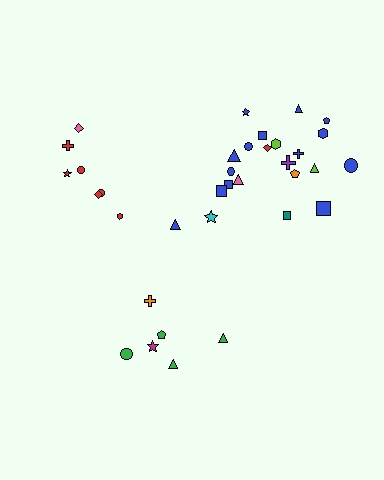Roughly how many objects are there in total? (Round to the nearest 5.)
Roughly 35 objects in total.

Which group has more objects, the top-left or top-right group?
The top-right group.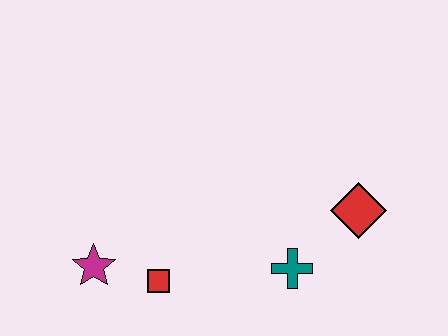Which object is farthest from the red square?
The red diamond is farthest from the red square.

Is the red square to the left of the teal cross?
Yes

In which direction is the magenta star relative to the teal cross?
The magenta star is to the left of the teal cross.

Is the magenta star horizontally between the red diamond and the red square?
No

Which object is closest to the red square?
The magenta star is closest to the red square.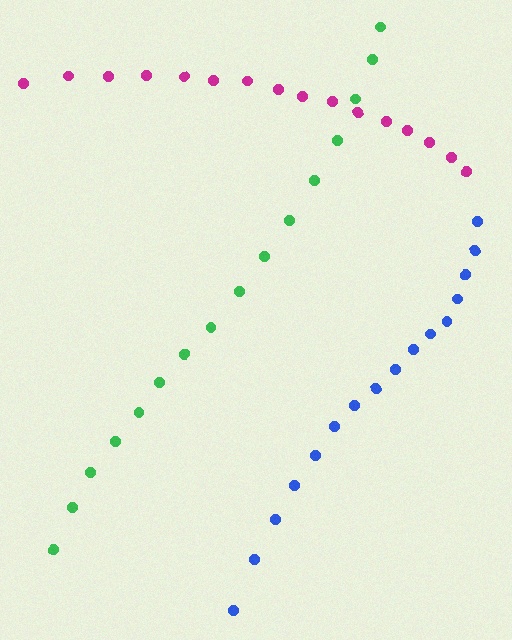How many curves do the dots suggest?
There are 3 distinct paths.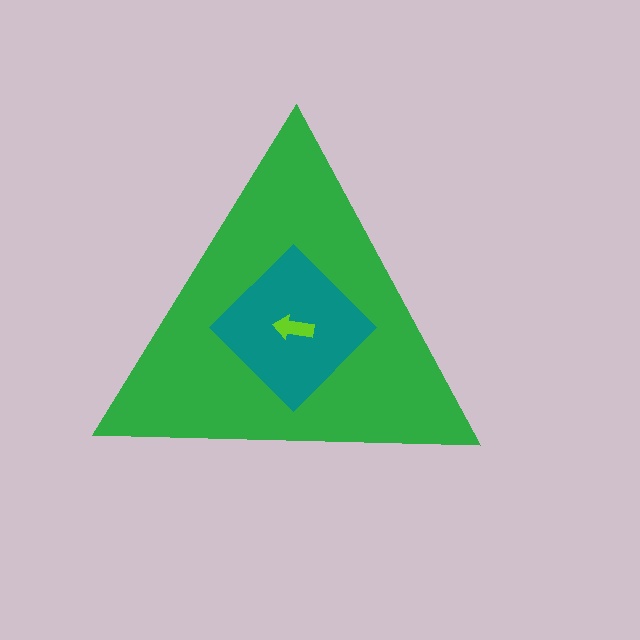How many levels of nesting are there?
3.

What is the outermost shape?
The green triangle.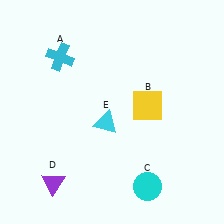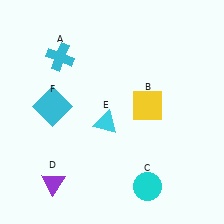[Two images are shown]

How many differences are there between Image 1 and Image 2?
There is 1 difference between the two images.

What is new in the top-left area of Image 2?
A cyan square (F) was added in the top-left area of Image 2.